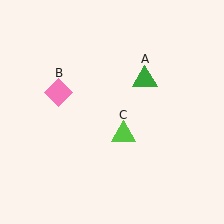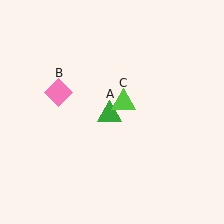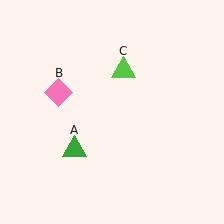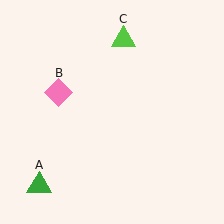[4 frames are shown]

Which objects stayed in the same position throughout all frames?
Pink diamond (object B) remained stationary.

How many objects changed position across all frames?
2 objects changed position: green triangle (object A), lime triangle (object C).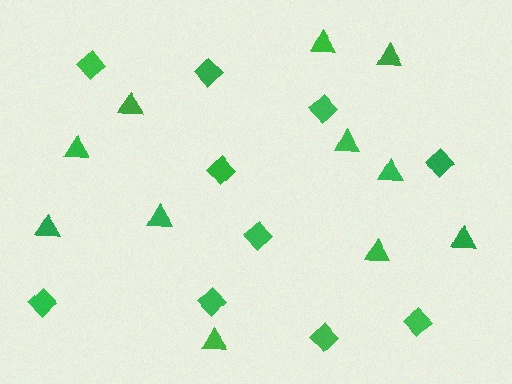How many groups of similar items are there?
There are 2 groups: one group of triangles (11) and one group of diamonds (10).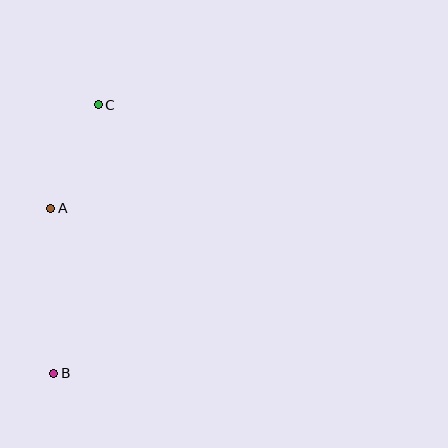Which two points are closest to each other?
Points A and C are closest to each other.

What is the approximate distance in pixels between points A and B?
The distance between A and B is approximately 165 pixels.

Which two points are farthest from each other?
Points B and C are farthest from each other.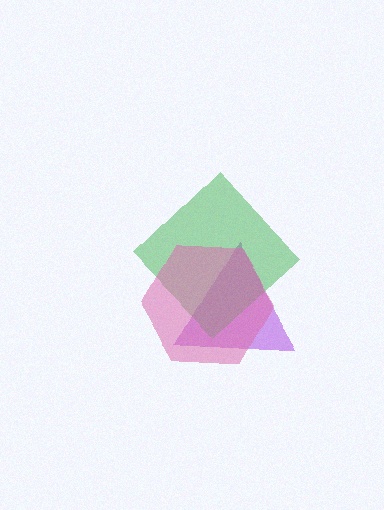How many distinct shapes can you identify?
There are 3 distinct shapes: a purple triangle, a green diamond, a pink hexagon.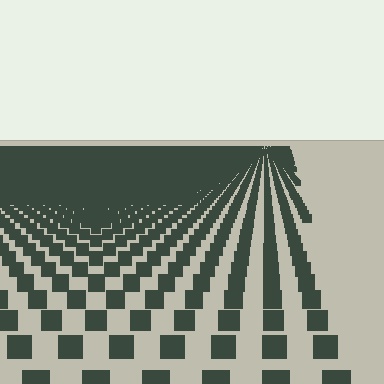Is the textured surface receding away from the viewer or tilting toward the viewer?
The surface is receding away from the viewer. Texture elements get smaller and denser toward the top.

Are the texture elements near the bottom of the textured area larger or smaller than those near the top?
Larger. Near the bottom, elements are closer to the viewer and appear at a bigger on-screen size.